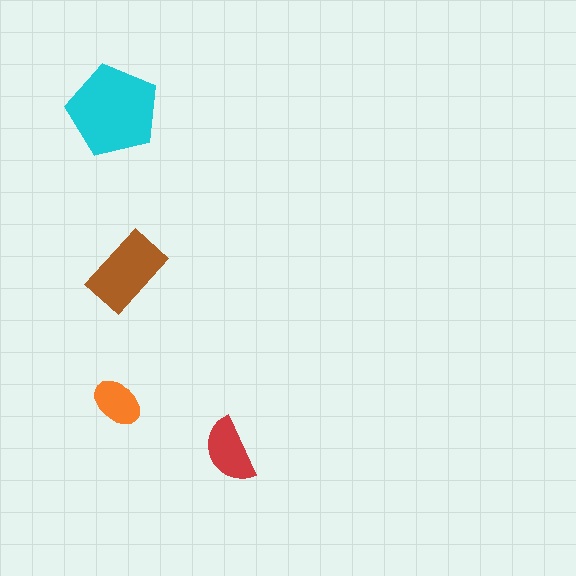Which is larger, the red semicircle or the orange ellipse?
The red semicircle.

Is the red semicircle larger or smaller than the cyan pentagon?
Smaller.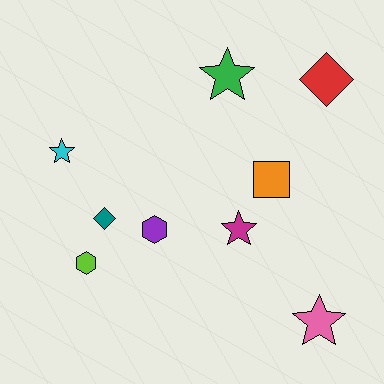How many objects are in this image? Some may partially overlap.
There are 9 objects.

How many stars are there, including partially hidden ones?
There are 4 stars.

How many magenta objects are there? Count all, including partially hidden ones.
There is 1 magenta object.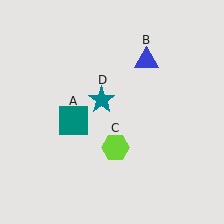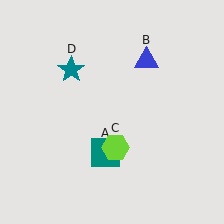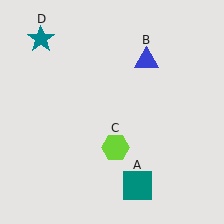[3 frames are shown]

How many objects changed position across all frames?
2 objects changed position: teal square (object A), teal star (object D).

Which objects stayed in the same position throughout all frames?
Blue triangle (object B) and lime hexagon (object C) remained stationary.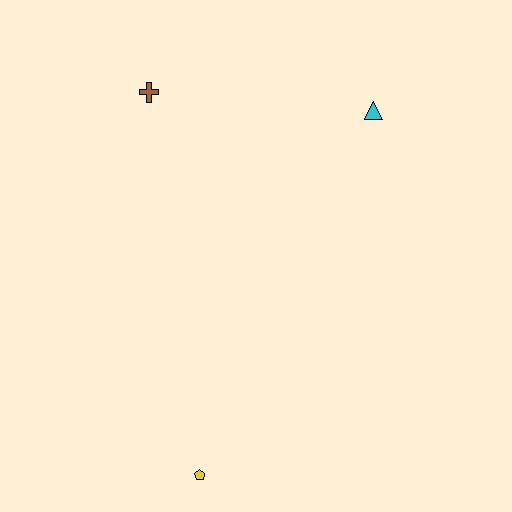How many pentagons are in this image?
There is 1 pentagon.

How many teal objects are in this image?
There are no teal objects.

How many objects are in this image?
There are 3 objects.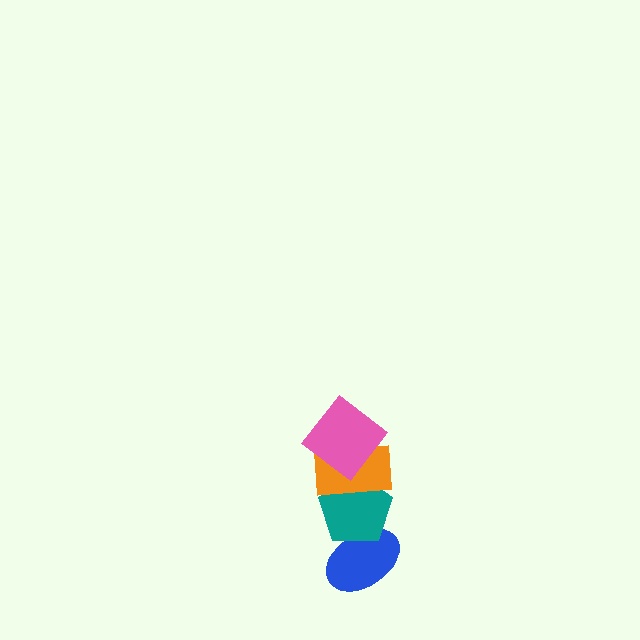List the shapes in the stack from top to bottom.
From top to bottom: the pink diamond, the orange rectangle, the teal pentagon, the blue ellipse.